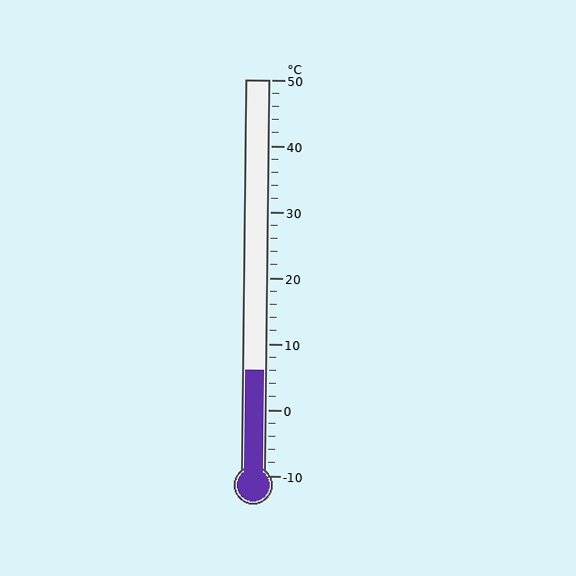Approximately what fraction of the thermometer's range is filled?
The thermometer is filled to approximately 25% of its range.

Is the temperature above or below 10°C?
The temperature is below 10°C.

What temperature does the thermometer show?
The thermometer shows approximately 6°C.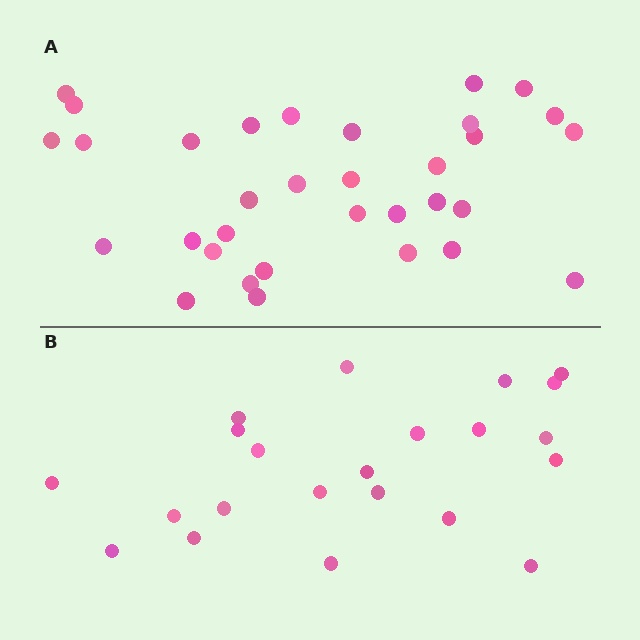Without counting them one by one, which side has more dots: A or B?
Region A (the top region) has more dots.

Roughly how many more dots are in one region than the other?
Region A has roughly 12 or so more dots than region B.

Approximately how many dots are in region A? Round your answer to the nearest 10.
About 30 dots. (The exact count is 33, which rounds to 30.)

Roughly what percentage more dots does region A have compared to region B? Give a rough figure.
About 50% more.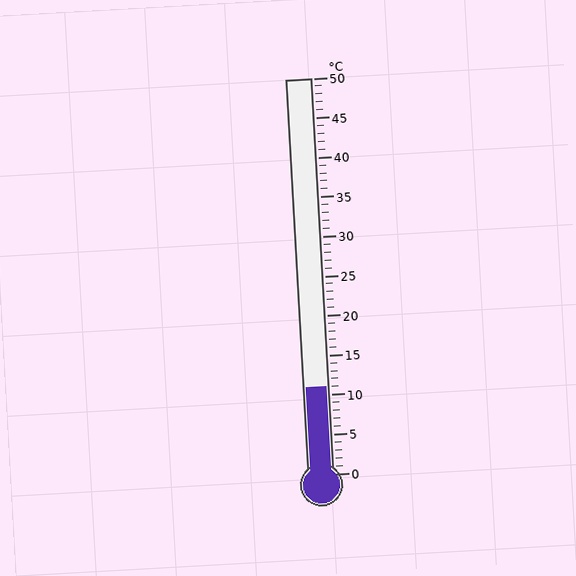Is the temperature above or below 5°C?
The temperature is above 5°C.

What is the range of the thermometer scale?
The thermometer scale ranges from 0°C to 50°C.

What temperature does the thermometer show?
The thermometer shows approximately 11°C.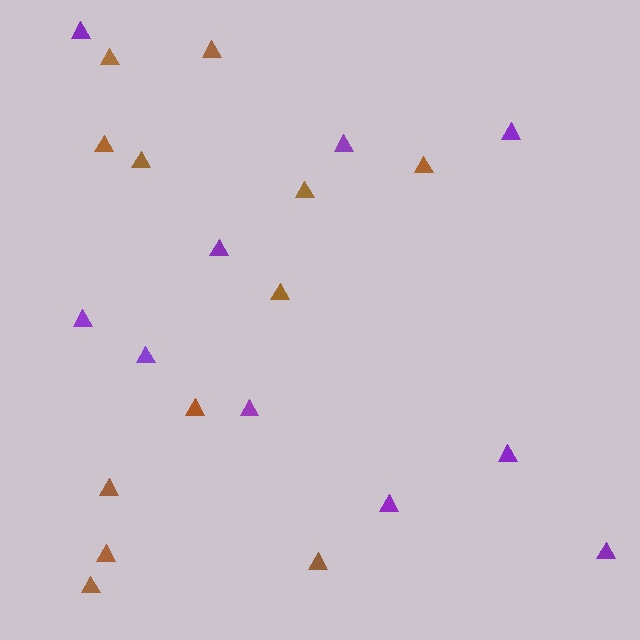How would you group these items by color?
There are 2 groups: one group of purple triangles (10) and one group of brown triangles (12).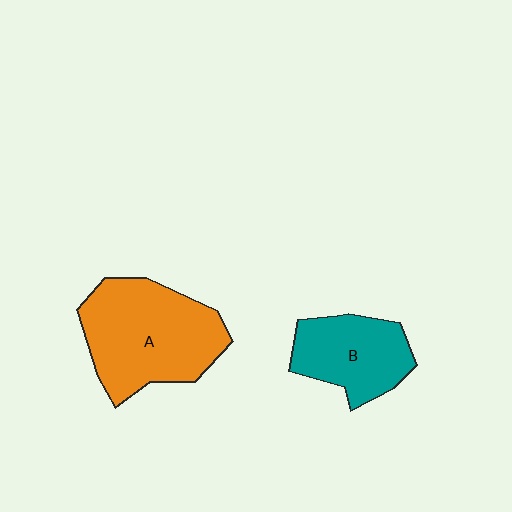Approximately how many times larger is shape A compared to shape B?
Approximately 1.6 times.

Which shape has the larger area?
Shape A (orange).